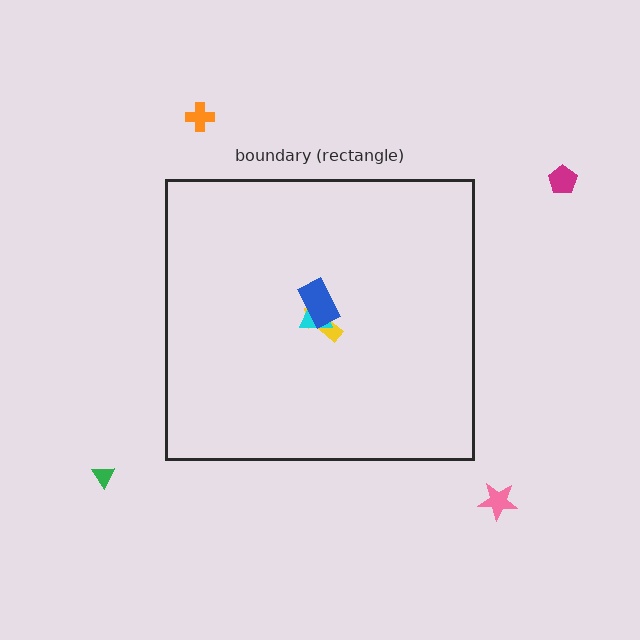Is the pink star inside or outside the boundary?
Outside.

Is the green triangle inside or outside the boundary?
Outside.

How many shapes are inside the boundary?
3 inside, 4 outside.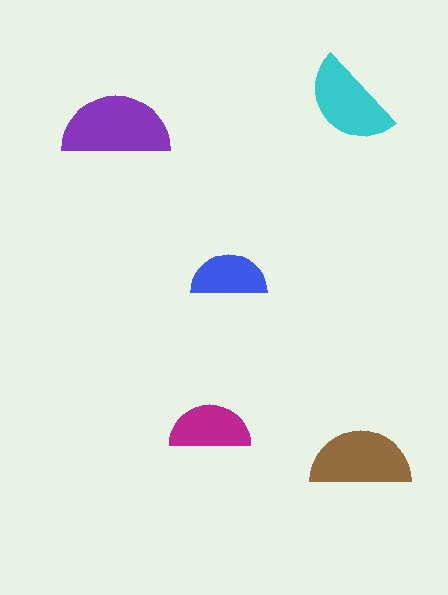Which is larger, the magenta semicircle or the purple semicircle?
The purple one.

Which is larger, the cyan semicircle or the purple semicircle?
The purple one.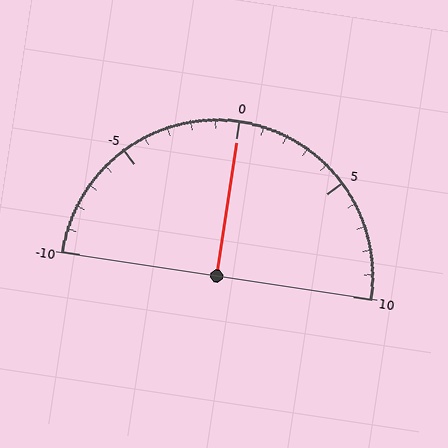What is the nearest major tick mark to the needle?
The nearest major tick mark is 0.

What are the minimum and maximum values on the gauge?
The gauge ranges from -10 to 10.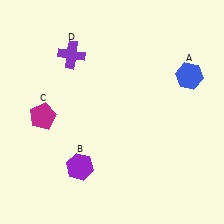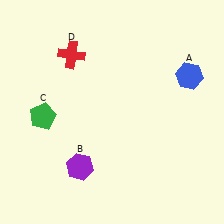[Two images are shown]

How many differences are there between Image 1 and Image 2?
There are 2 differences between the two images.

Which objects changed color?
C changed from magenta to green. D changed from purple to red.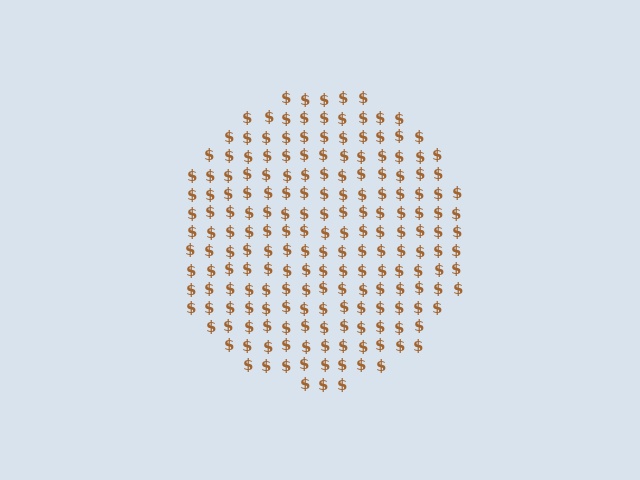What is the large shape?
The large shape is a circle.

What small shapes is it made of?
It is made of small dollar signs.